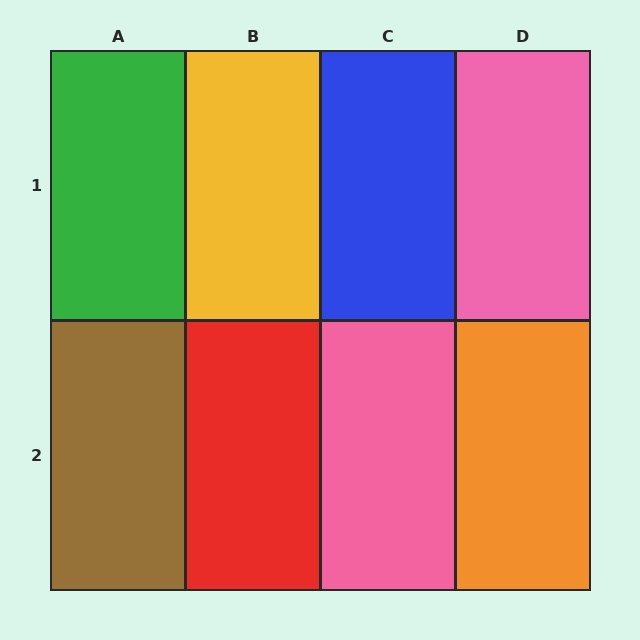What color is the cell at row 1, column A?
Green.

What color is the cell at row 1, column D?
Pink.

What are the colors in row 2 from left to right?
Brown, red, pink, orange.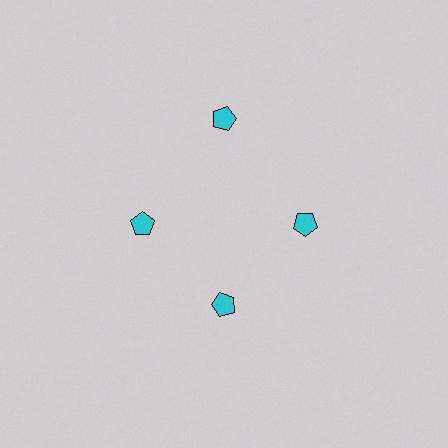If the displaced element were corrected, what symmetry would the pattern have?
It would have 4-fold rotational symmetry — the pattern would map onto itself every 90 degrees.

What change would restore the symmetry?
The symmetry would be restored by moving it inward, back onto the ring so that all 4 pentagons sit at equal angles and equal distance from the center.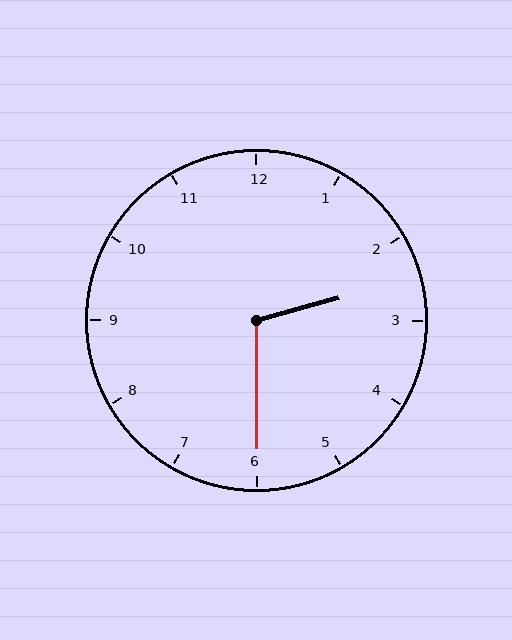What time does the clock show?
2:30.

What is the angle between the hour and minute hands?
Approximately 105 degrees.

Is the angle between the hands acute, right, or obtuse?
It is obtuse.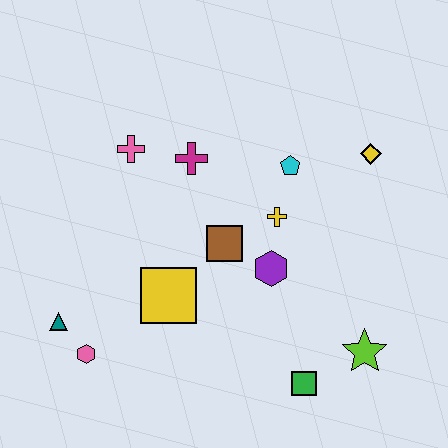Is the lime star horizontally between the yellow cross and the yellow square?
No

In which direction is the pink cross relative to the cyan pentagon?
The pink cross is to the left of the cyan pentagon.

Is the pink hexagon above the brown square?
No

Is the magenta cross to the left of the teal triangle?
No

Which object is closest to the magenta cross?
The pink cross is closest to the magenta cross.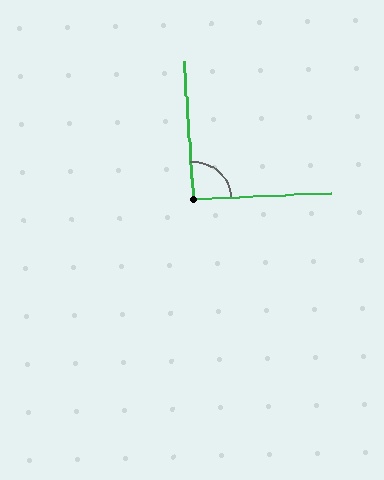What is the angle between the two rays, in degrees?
Approximately 92 degrees.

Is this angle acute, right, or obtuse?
It is approximately a right angle.